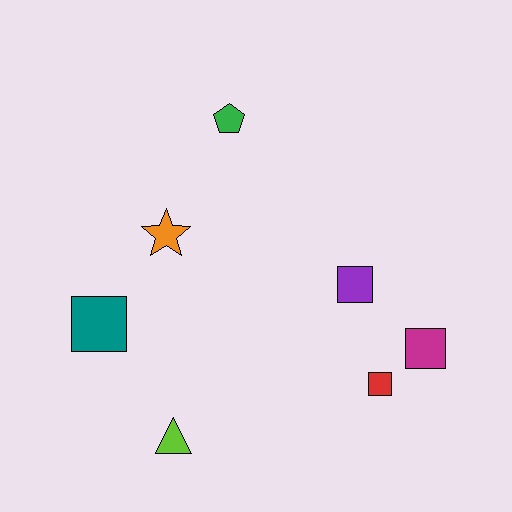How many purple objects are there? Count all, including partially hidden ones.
There is 1 purple object.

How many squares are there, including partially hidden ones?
There are 4 squares.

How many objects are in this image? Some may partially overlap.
There are 7 objects.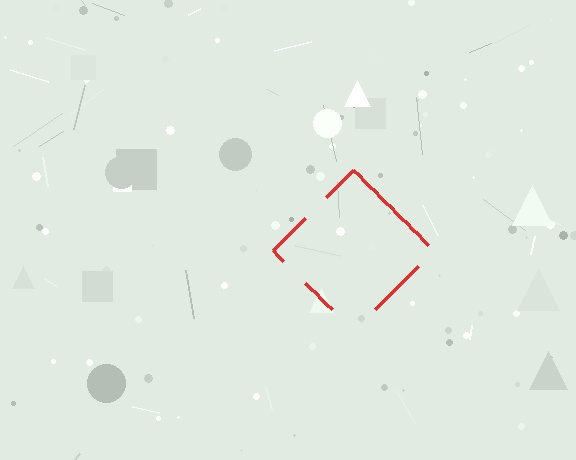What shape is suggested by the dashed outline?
The dashed outline suggests a diamond.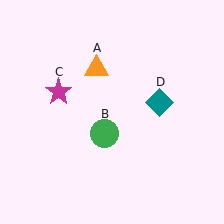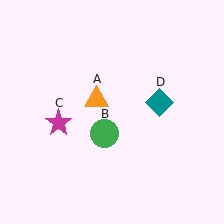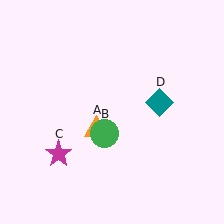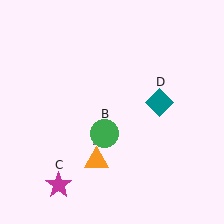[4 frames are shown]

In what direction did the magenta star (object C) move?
The magenta star (object C) moved down.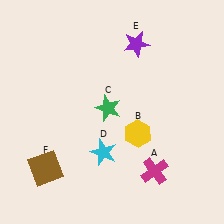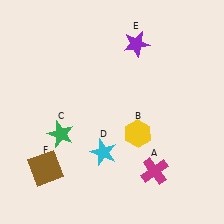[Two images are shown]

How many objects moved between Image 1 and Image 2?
1 object moved between the two images.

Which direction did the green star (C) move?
The green star (C) moved left.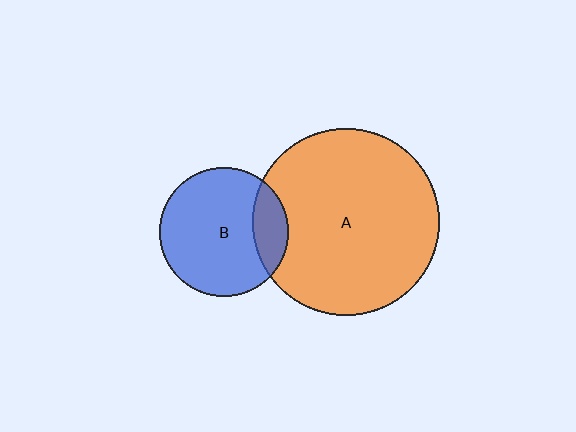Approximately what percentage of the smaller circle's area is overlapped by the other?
Approximately 20%.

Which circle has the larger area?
Circle A (orange).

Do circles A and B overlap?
Yes.